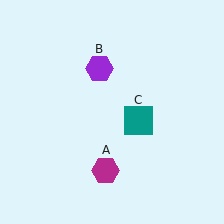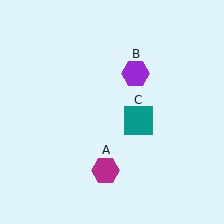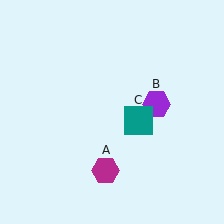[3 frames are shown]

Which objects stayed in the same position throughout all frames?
Magenta hexagon (object A) and teal square (object C) remained stationary.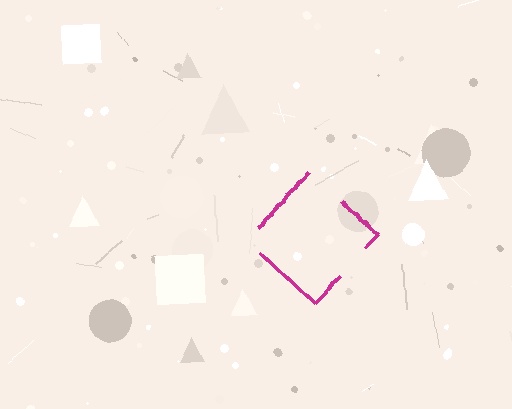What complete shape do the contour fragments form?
The contour fragments form a diamond.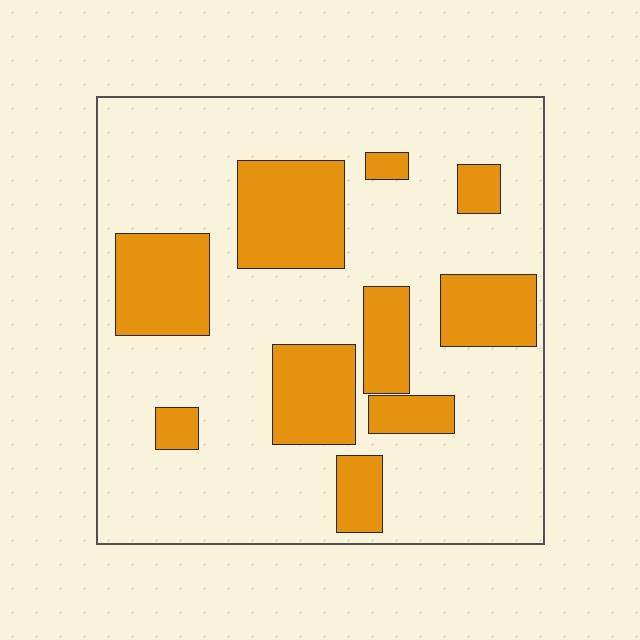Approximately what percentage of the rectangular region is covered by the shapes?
Approximately 25%.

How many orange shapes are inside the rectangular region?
10.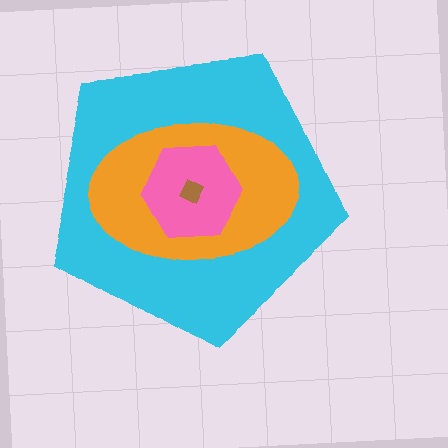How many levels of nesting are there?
4.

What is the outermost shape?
The cyan pentagon.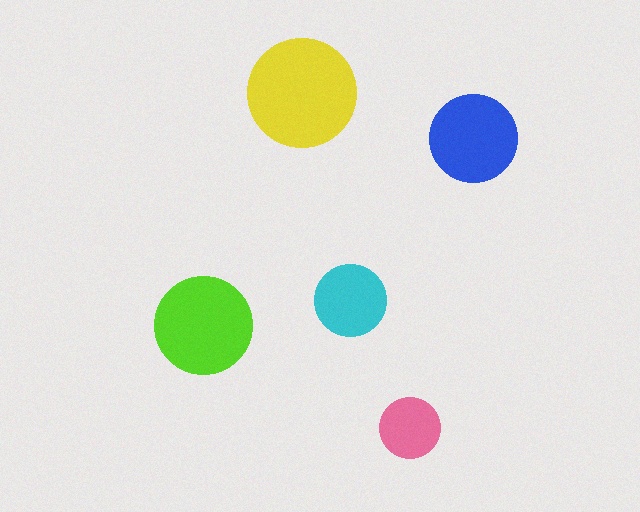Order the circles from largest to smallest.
the yellow one, the lime one, the blue one, the cyan one, the pink one.